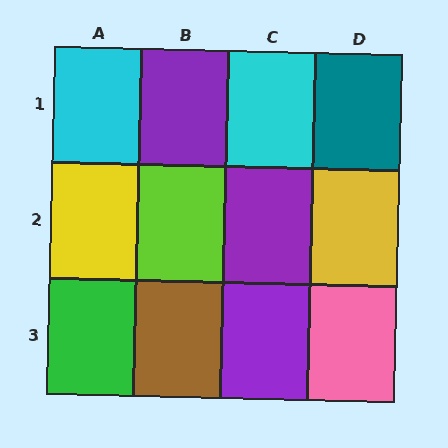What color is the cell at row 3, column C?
Purple.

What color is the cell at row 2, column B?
Lime.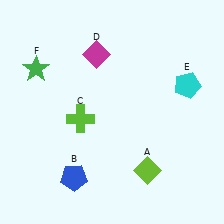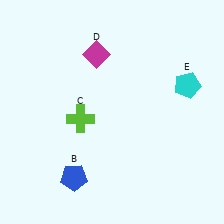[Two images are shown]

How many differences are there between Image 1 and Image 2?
There are 2 differences between the two images.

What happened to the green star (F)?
The green star (F) was removed in Image 2. It was in the top-left area of Image 1.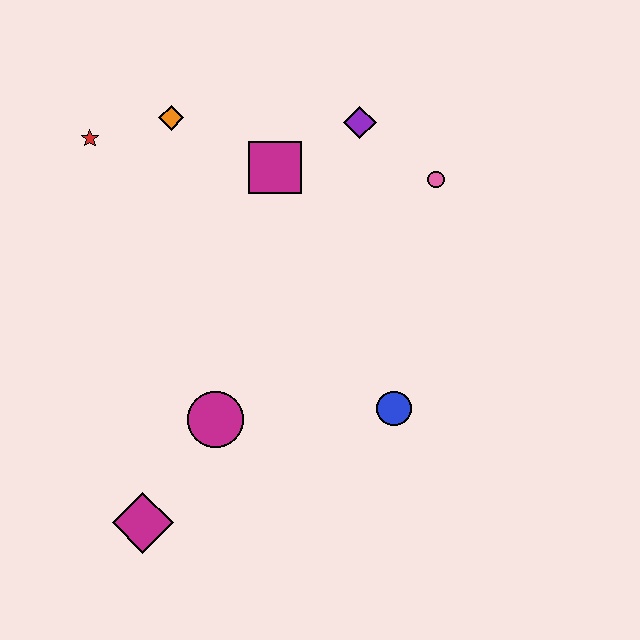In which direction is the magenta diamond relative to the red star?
The magenta diamond is below the red star.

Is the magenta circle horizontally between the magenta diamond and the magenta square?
Yes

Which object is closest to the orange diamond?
The red star is closest to the orange diamond.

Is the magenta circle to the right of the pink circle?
No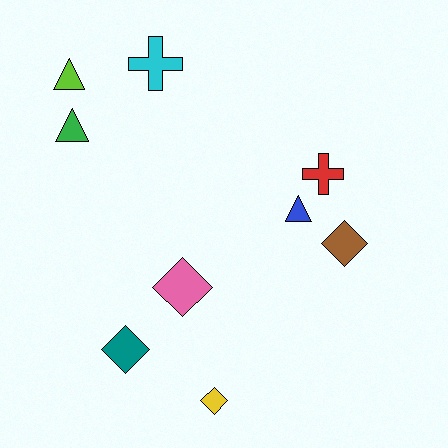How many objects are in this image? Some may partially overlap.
There are 9 objects.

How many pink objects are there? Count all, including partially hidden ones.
There is 1 pink object.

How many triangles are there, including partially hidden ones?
There are 3 triangles.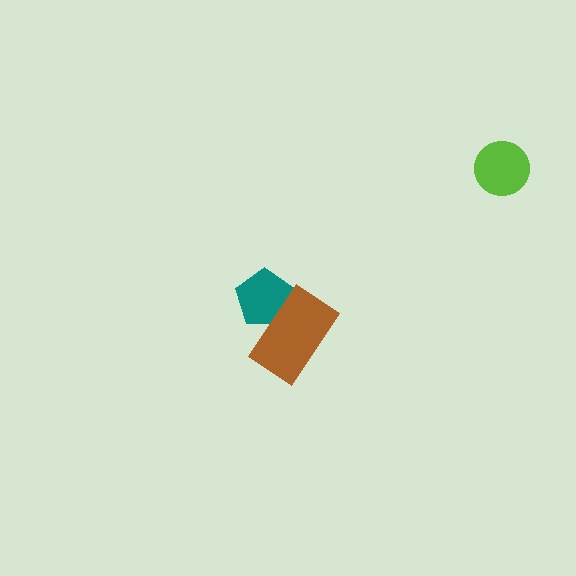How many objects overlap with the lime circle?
0 objects overlap with the lime circle.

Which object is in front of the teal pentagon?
The brown rectangle is in front of the teal pentagon.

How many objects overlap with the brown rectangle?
1 object overlaps with the brown rectangle.